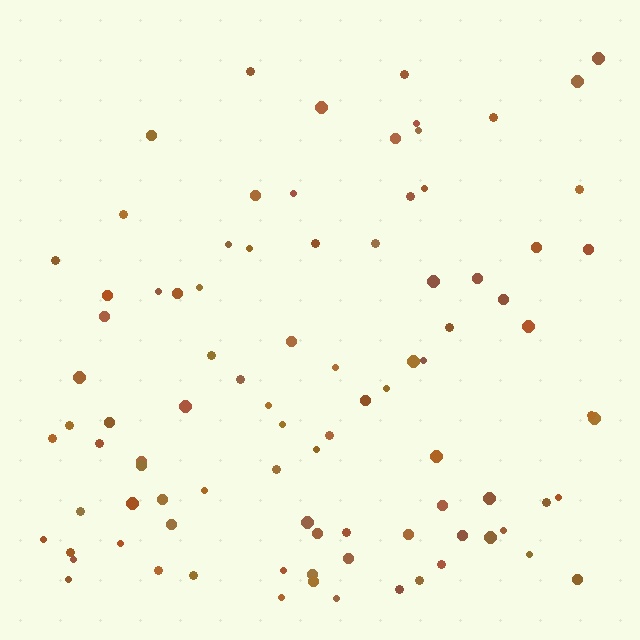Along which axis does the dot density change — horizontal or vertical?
Vertical.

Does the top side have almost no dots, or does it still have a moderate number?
Still a moderate number, just noticeably fewer than the bottom.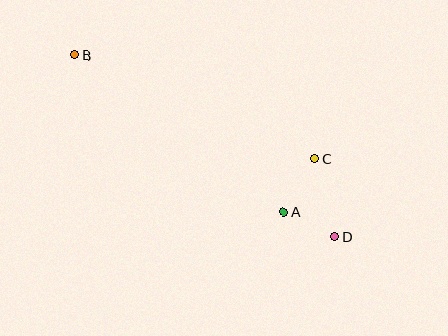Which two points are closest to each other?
Points A and D are closest to each other.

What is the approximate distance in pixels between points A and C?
The distance between A and C is approximately 62 pixels.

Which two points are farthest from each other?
Points B and D are farthest from each other.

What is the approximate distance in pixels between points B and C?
The distance between B and C is approximately 261 pixels.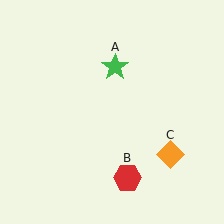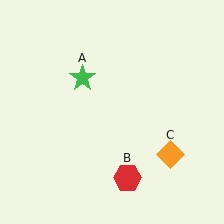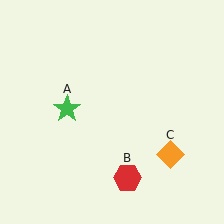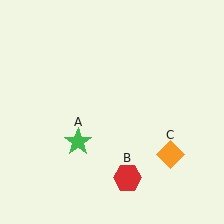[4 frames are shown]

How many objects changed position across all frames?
1 object changed position: green star (object A).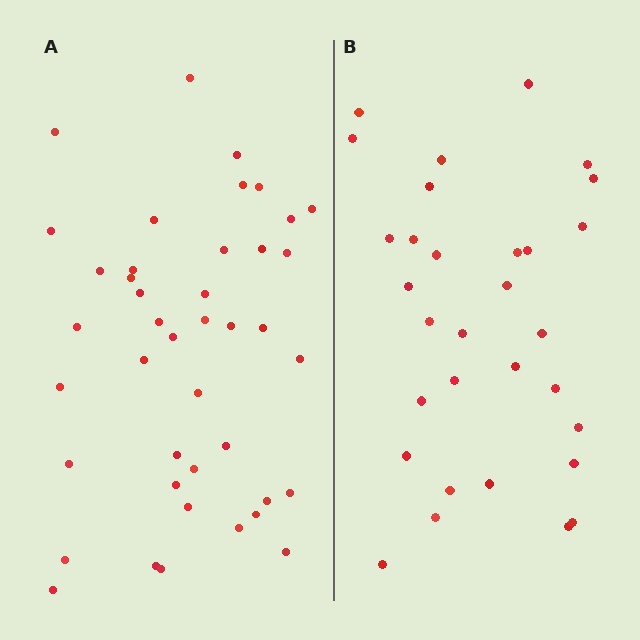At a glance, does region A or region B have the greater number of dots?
Region A (the left region) has more dots.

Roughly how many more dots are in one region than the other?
Region A has roughly 12 or so more dots than region B.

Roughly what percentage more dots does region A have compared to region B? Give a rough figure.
About 35% more.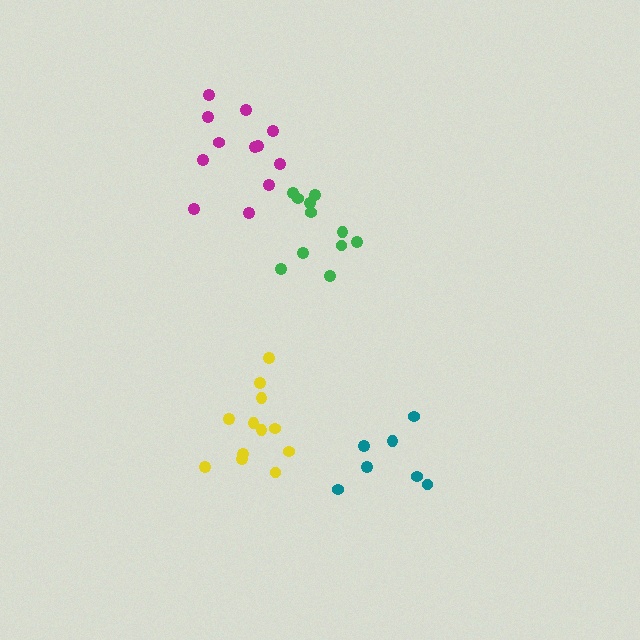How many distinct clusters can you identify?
There are 4 distinct clusters.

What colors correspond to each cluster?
The clusters are colored: green, magenta, teal, yellow.